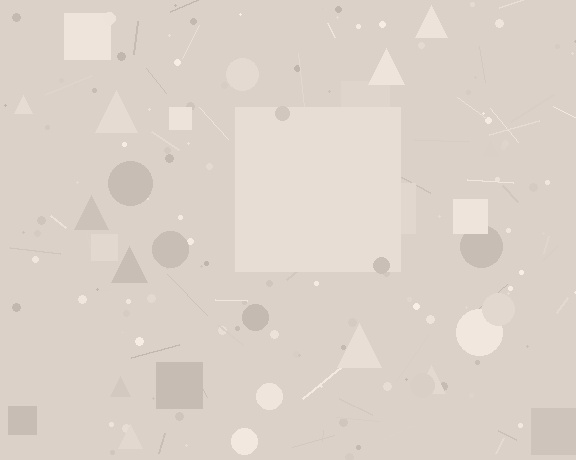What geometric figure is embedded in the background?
A square is embedded in the background.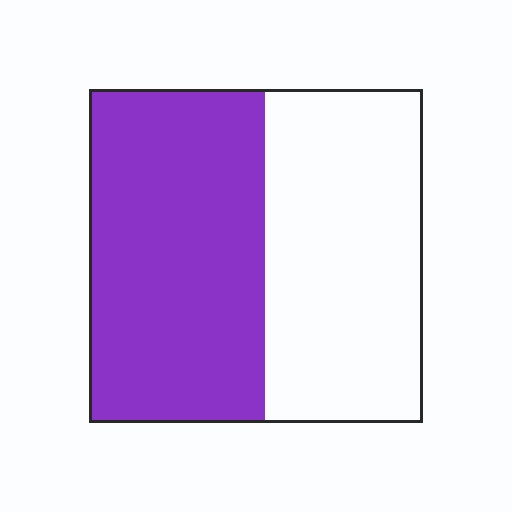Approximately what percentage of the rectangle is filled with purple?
Approximately 55%.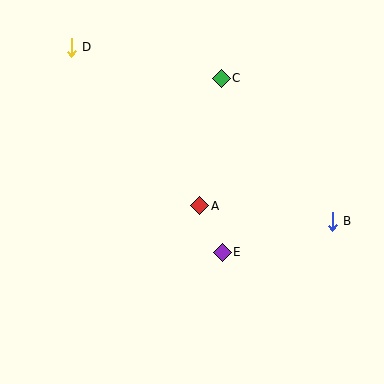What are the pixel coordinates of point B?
Point B is at (332, 221).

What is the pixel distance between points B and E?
The distance between B and E is 114 pixels.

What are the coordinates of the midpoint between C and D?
The midpoint between C and D is at (146, 63).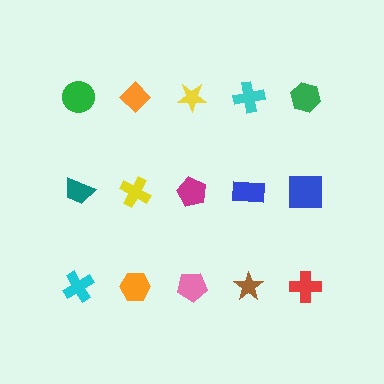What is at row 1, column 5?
A green hexagon.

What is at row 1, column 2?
An orange diamond.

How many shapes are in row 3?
5 shapes.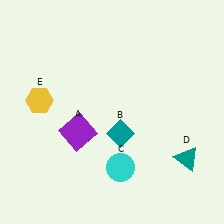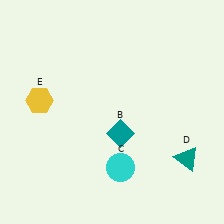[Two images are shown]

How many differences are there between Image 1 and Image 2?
There is 1 difference between the two images.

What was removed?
The purple square (A) was removed in Image 2.